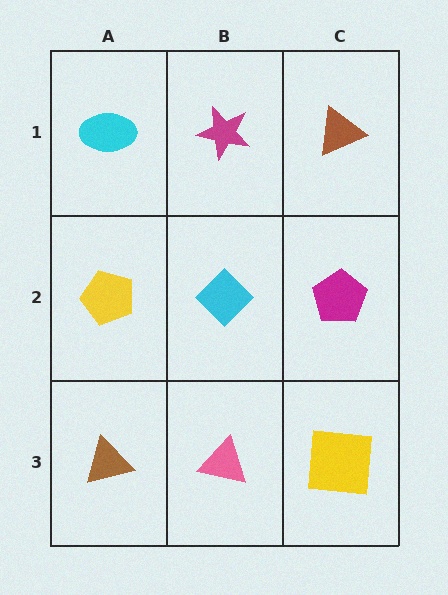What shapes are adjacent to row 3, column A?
A yellow pentagon (row 2, column A), a pink triangle (row 3, column B).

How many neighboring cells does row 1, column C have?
2.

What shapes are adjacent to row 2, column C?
A brown triangle (row 1, column C), a yellow square (row 3, column C), a cyan diamond (row 2, column B).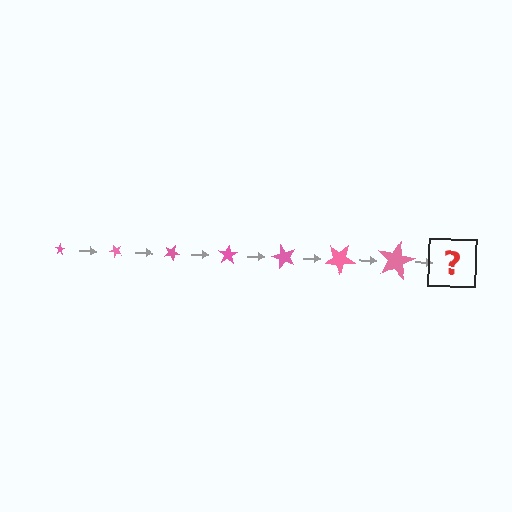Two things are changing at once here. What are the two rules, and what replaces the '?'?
The two rules are that the star grows larger each step and it rotates 50 degrees each step. The '?' should be a star, larger than the previous one and rotated 350 degrees from the start.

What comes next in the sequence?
The next element should be a star, larger than the previous one and rotated 350 degrees from the start.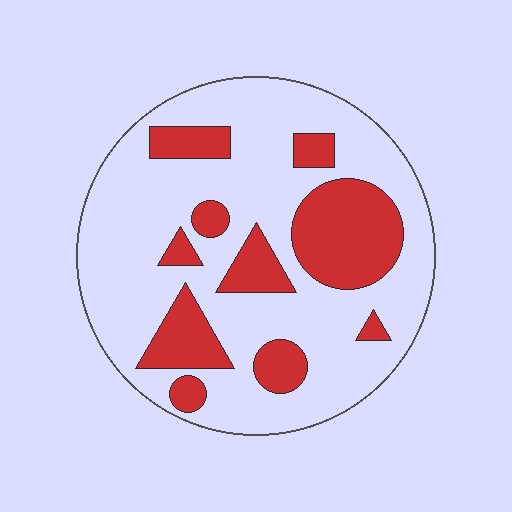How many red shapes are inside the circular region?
10.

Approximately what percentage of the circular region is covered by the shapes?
Approximately 25%.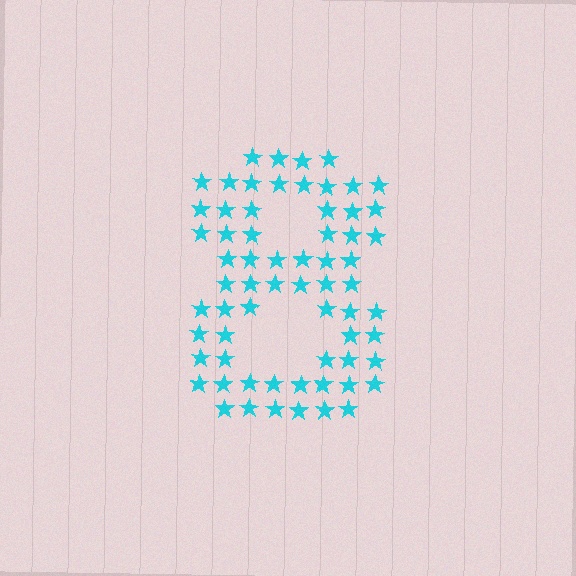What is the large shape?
The large shape is the digit 8.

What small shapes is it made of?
It is made of small stars.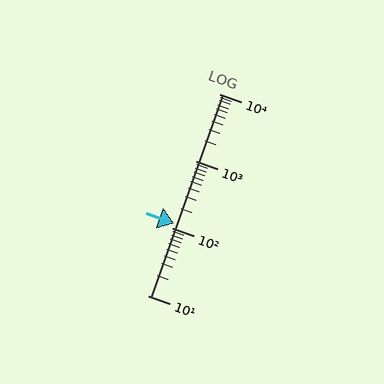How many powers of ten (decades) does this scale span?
The scale spans 3 decades, from 10 to 10000.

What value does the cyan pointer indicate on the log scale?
The pointer indicates approximately 120.